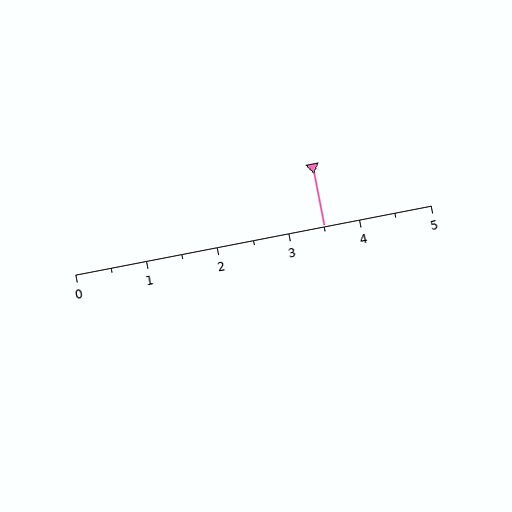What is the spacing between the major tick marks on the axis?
The major ticks are spaced 1 apart.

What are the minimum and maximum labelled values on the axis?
The axis runs from 0 to 5.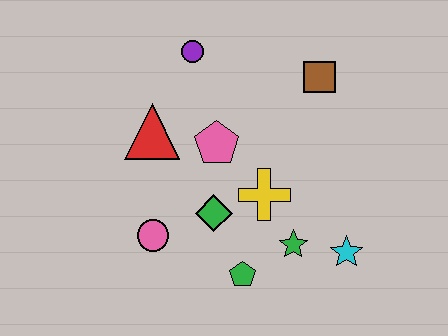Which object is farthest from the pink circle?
The brown square is farthest from the pink circle.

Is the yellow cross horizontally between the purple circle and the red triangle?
No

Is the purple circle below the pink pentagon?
No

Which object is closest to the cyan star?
The green star is closest to the cyan star.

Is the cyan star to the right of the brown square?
Yes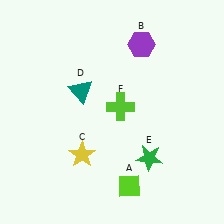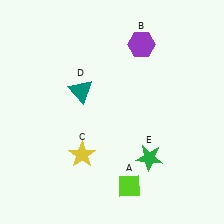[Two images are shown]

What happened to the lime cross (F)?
The lime cross (F) was removed in Image 2. It was in the top-right area of Image 1.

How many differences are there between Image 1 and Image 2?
There is 1 difference between the two images.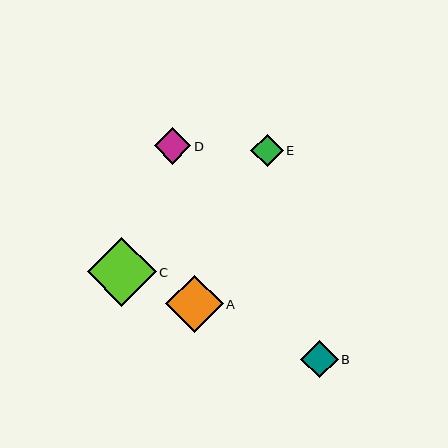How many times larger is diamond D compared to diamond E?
Diamond D is approximately 1.1 times the size of diamond E.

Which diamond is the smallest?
Diamond E is the smallest with a size of approximately 32 pixels.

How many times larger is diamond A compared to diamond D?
Diamond A is approximately 1.6 times the size of diamond D.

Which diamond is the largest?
Diamond C is the largest with a size of approximately 69 pixels.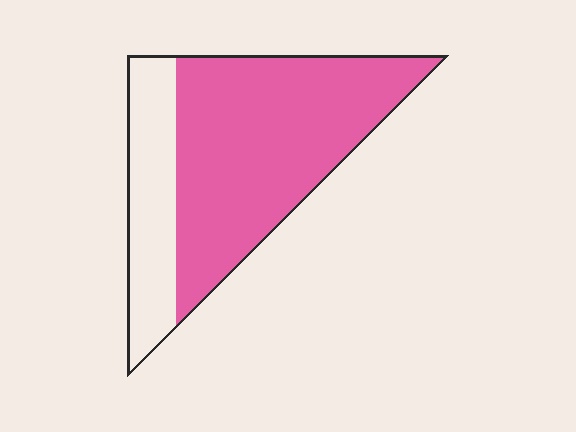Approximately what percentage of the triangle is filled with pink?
Approximately 70%.